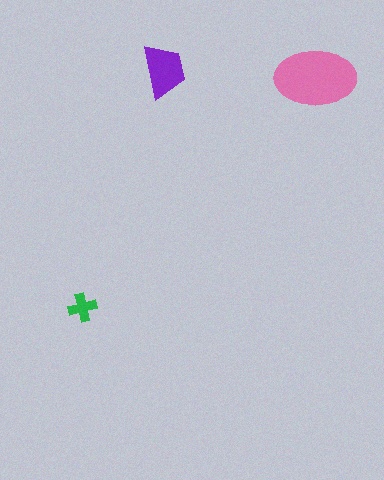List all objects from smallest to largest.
The green cross, the purple trapezoid, the pink ellipse.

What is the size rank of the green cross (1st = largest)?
3rd.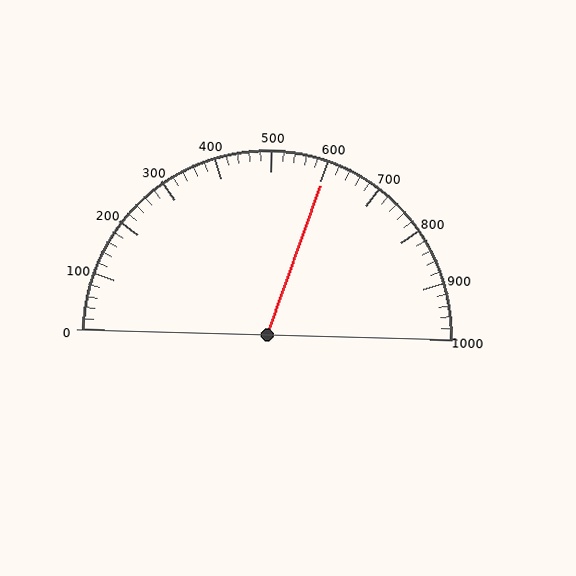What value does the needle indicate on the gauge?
The needle indicates approximately 600.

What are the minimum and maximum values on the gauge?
The gauge ranges from 0 to 1000.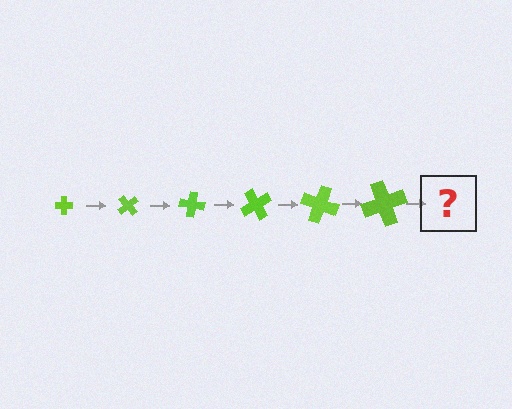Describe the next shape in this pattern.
It should be a cross, larger than the previous one and rotated 300 degrees from the start.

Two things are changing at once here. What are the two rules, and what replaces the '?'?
The two rules are that the cross grows larger each step and it rotates 50 degrees each step. The '?' should be a cross, larger than the previous one and rotated 300 degrees from the start.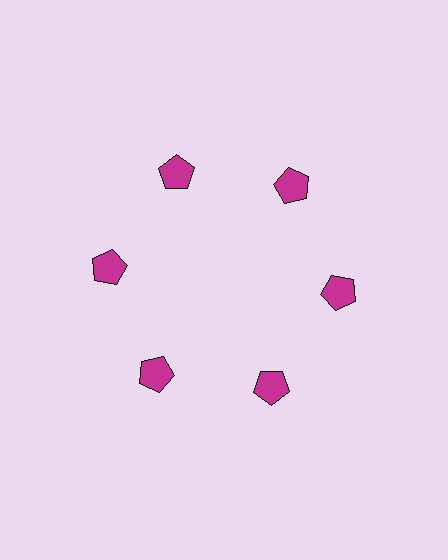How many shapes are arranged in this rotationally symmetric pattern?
There are 6 shapes, arranged in 6 groups of 1.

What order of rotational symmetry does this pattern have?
This pattern has 6-fold rotational symmetry.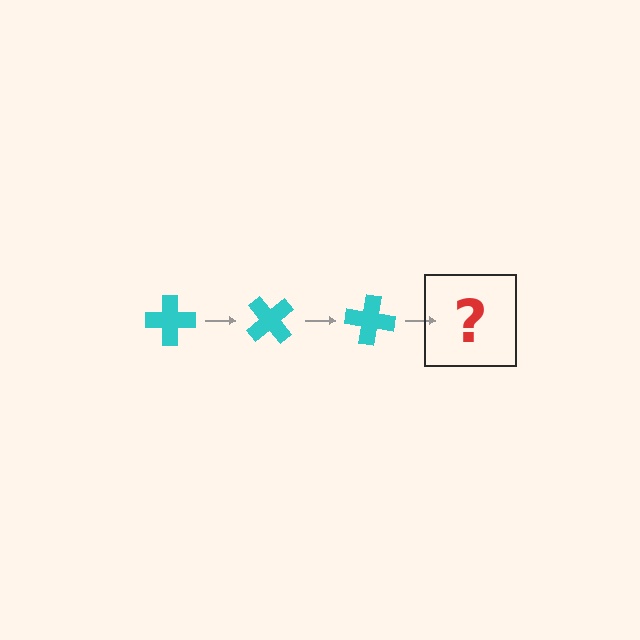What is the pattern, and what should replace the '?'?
The pattern is that the cross rotates 50 degrees each step. The '?' should be a cyan cross rotated 150 degrees.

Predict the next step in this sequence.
The next step is a cyan cross rotated 150 degrees.